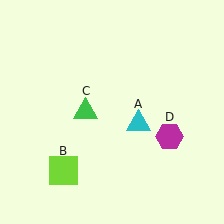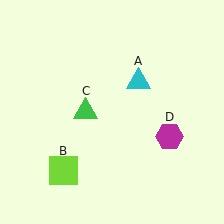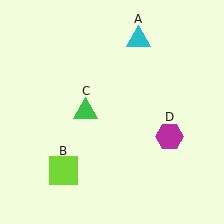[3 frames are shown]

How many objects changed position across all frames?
1 object changed position: cyan triangle (object A).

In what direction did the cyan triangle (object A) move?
The cyan triangle (object A) moved up.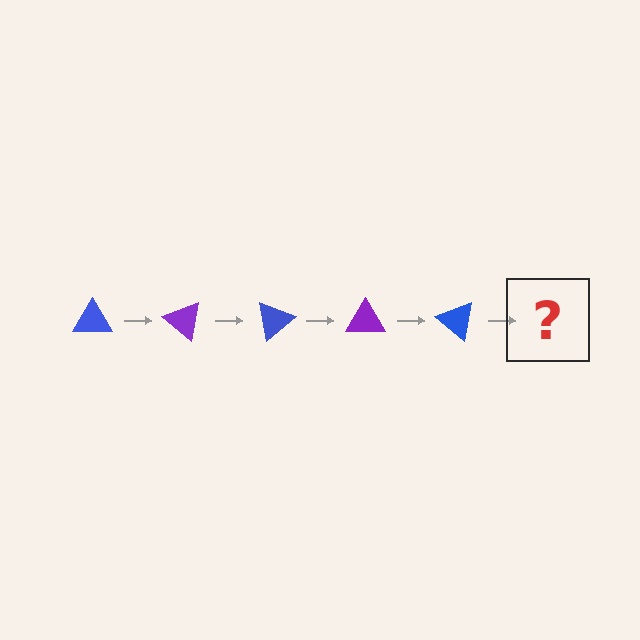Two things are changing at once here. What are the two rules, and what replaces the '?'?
The two rules are that it rotates 40 degrees each step and the color cycles through blue and purple. The '?' should be a purple triangle, rotated 200 degrees from the start.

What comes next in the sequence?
The next element should be a purple triangle, rotated 200 degrees from the start.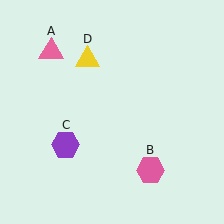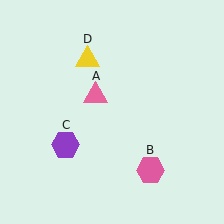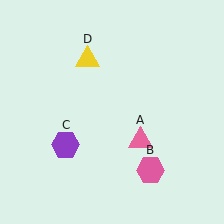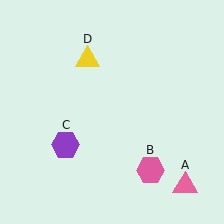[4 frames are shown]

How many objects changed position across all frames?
1 object changed position: pink triangle (object A).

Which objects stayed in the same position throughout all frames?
Pink hexagon (object B) and purple hexagon (object C) and yellow triangle (object D) remained stationary.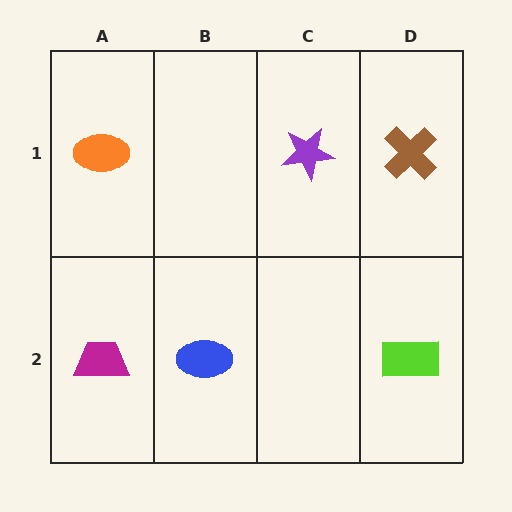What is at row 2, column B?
A blue ellipse.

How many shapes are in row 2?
3 shapes.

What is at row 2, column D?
A lime rectangle.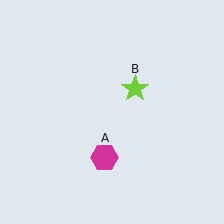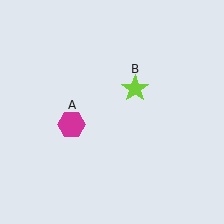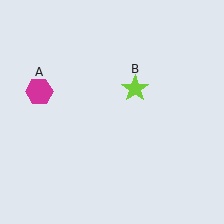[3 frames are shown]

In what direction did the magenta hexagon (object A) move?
The magenta hexagon (object A) moved up and to the left.